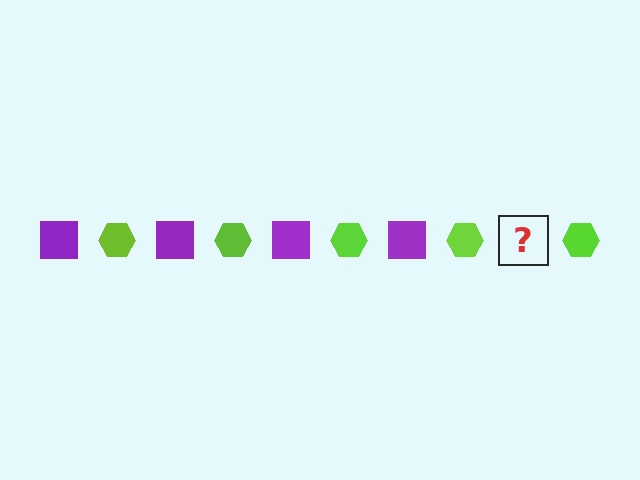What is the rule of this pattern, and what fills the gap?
The rule is that the pattern alternates between purple square and lime hexagon. The gap should be filled with a purple square.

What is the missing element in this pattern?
The missing element is a purple square.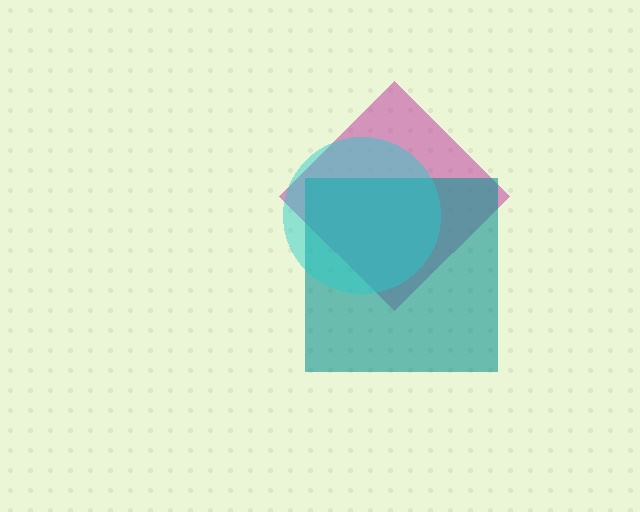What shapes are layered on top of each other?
The layered shapes are: a magenta diamond, a teal square, a cyan circle.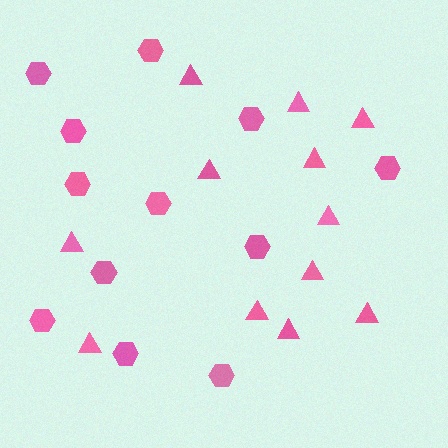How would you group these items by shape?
There are 2 groups: one group of hexagons (12) and one group of triangles (12).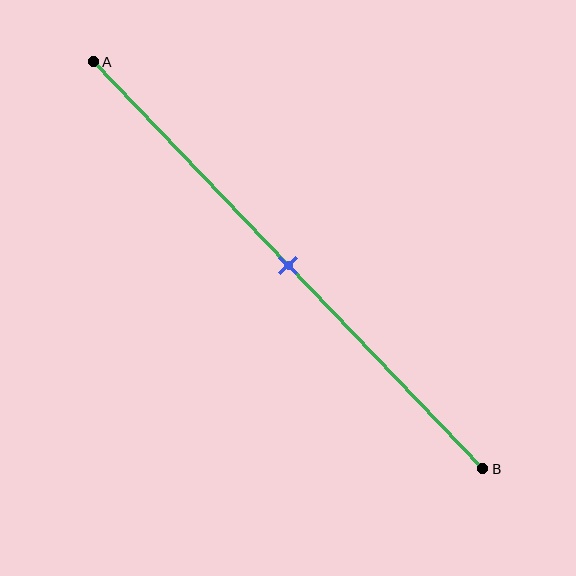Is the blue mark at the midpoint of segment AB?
Yes, the mark is approximately at the midpoint.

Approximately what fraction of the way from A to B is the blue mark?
The blue mark is approximately 50% of the way from A to B.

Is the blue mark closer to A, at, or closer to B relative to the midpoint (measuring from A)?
The blue mark is approximately at the midpoint of segment AB.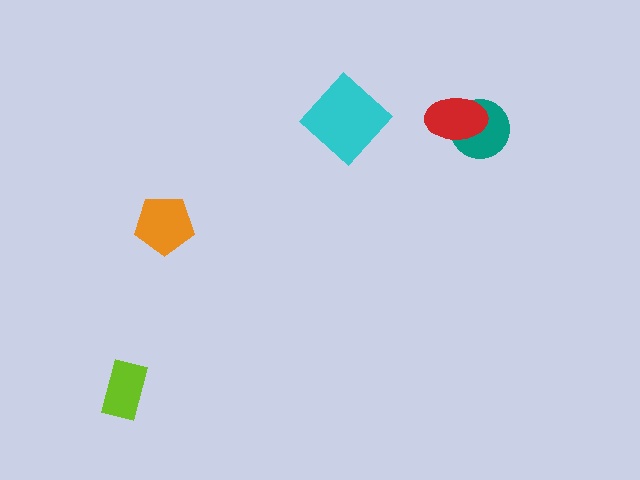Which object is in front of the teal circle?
The red ellipse is in front of the teal circle.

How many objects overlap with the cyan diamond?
0 objects overlap with the cyan diamond.